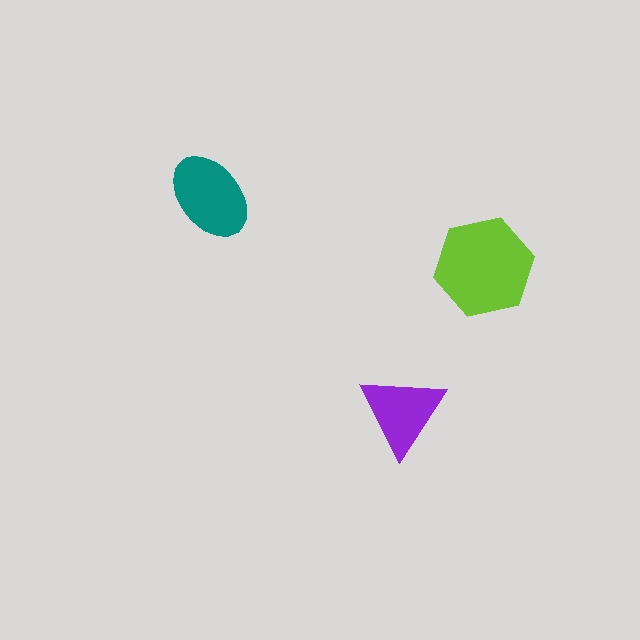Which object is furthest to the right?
The lime hexagon is rightmost.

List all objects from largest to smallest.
The lime hexagon, the teal ellipse, the purple triangle.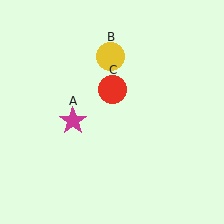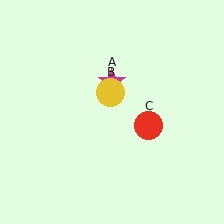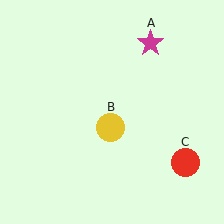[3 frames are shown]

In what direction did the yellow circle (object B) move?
The yellow circle (object B) moved down.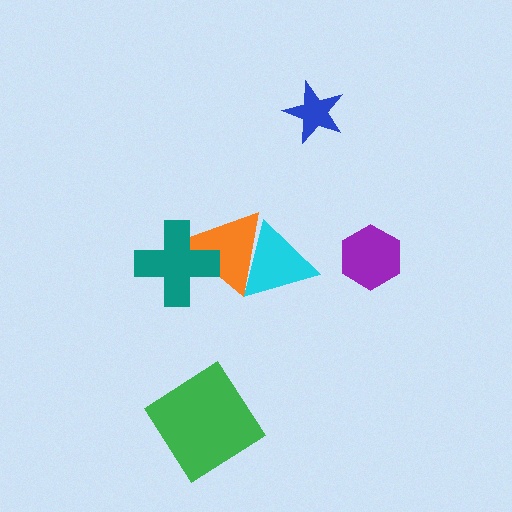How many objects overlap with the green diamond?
0 objects overlap with the green diamond.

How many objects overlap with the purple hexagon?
0 objects overlap with the purple hexagon.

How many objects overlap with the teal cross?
1 object overlaps with the teal cross.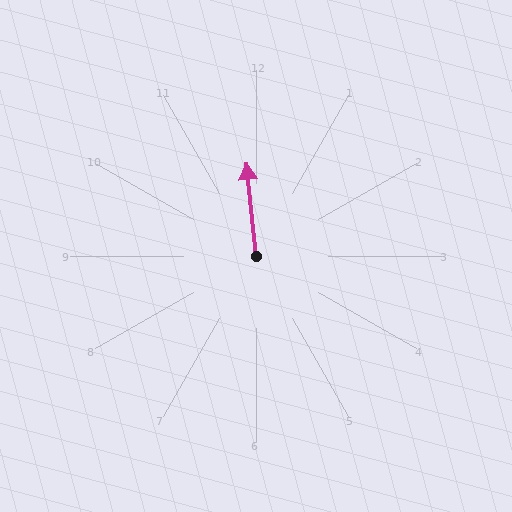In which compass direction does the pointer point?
North.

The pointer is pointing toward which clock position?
Roughly 12 o'clock.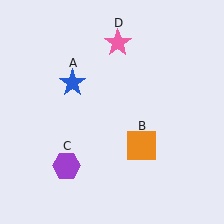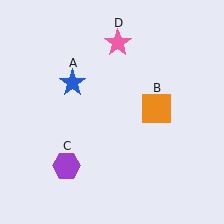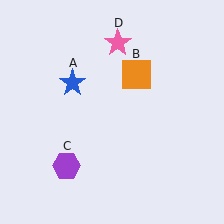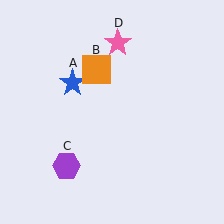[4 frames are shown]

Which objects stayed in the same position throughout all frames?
Blue star (object A) and purple hexagon (object C) and pink star (object D) remained stationary.